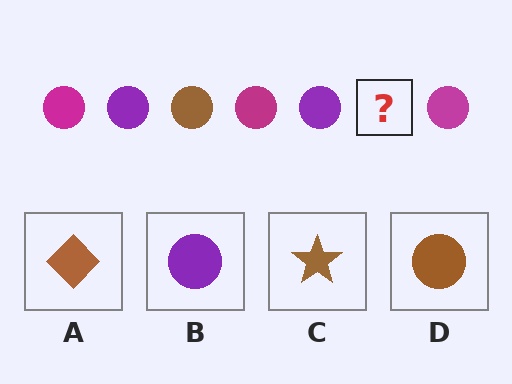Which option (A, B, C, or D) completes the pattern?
D.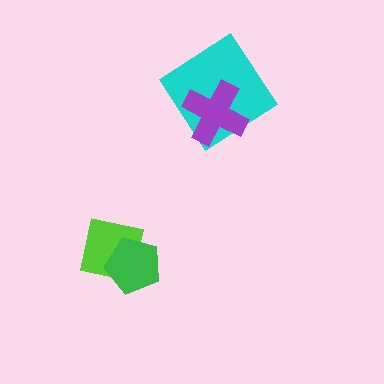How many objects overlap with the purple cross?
1 object overlaps with the purple cross.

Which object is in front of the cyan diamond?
The purple cross is in front of the cyan diamond.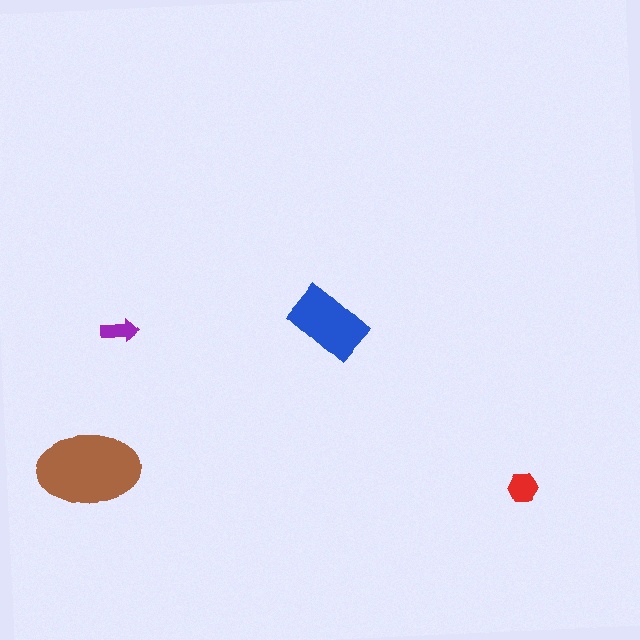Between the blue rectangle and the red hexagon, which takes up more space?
The blue rectangle.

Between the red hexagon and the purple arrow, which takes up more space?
The red hexagon.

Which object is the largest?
The brown ellipse.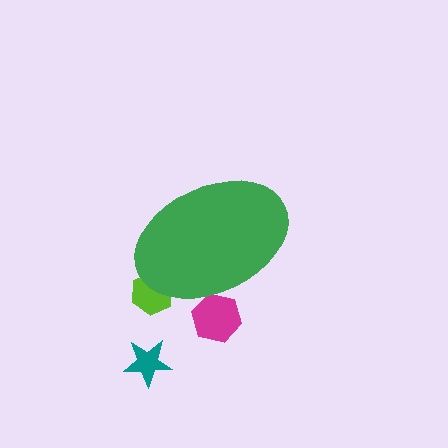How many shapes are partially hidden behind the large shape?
2 shapes are partially hidden.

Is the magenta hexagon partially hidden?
Yes, the magenta hexagon is partially hidden behind the green ellipse.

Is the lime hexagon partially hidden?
Yes, the lime hexagon is partially hidden behind the green ellipse.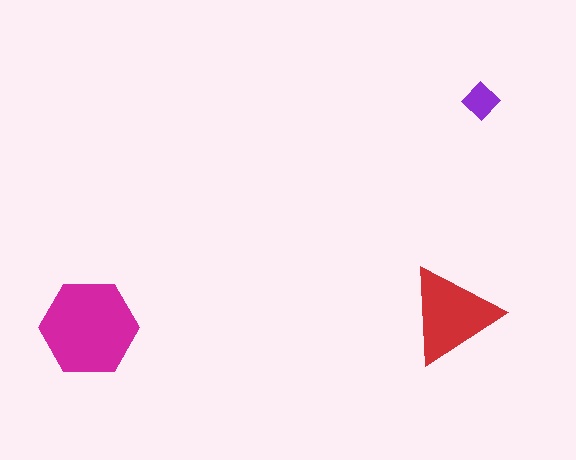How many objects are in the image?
There are 3 objects in the image.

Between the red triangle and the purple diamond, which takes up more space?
The red triangle.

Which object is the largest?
The magenta hexagon.